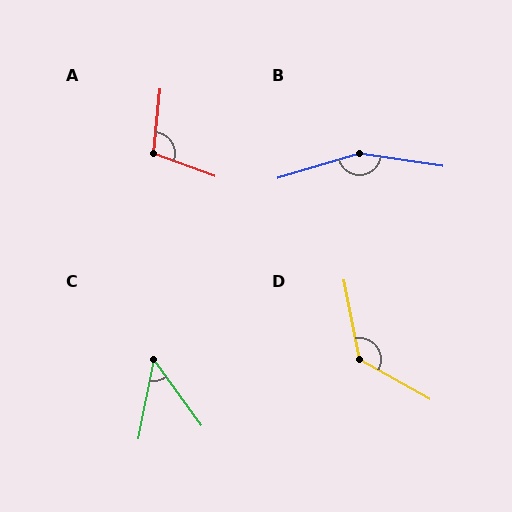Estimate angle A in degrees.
Approximately 104 degrees.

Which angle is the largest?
B, at approximately 155 degrees.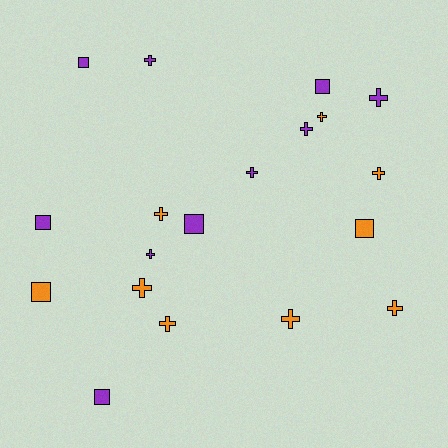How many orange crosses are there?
There are 7 orange crosses.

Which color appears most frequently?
Purple, with 10 objects.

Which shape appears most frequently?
Cross, with 12 objects.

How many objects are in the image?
There are 19 objects.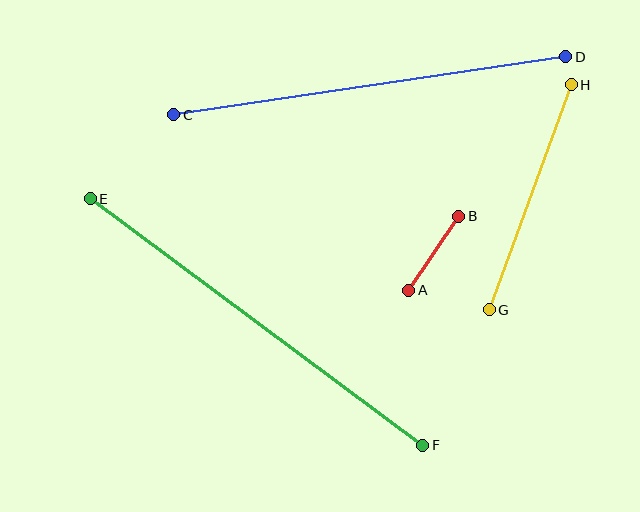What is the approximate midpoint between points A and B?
The midpoint is at approximately (434, 253) pixels.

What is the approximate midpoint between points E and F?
The midpoint is at approximately (256, 322) pixels.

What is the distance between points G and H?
The distance is approximately 239 pixels.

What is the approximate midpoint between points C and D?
The midpoint is at approximately (370, 86) pixels.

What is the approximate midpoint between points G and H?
The midpoint is at approximately (530, 197) pixels.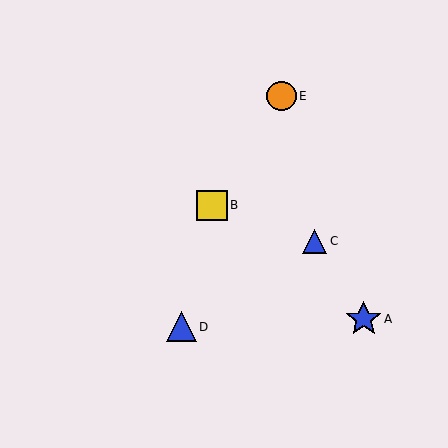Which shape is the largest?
The blue star (labeled A) is the largest.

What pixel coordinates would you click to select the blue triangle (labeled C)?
Click at (315, 241) to select the blue triangle C.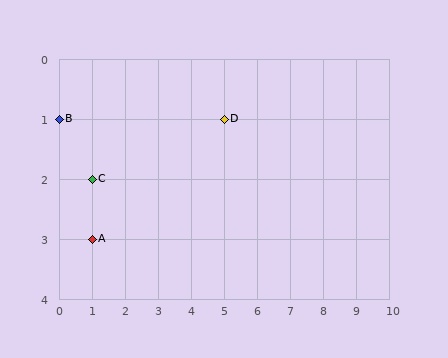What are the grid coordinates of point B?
Point B is at grid coordinates (0, 1).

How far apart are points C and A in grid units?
Points C and A are 1 row apart.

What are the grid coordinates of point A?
Point A is at grid coordinates (1, 3).